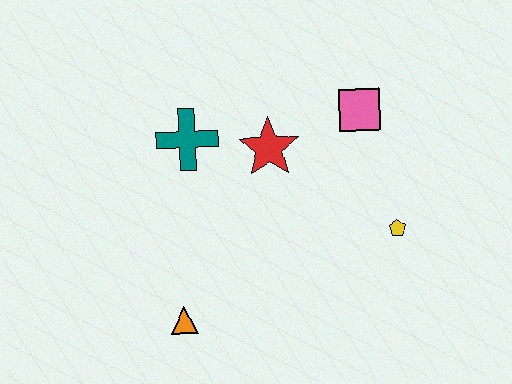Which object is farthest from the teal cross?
The yellow pentagon is farthest from the teal cross.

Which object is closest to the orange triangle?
The teal cross is closest to the orange triangle.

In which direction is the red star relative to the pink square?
The red star is to the left of the pink square.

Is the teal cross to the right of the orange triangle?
Yes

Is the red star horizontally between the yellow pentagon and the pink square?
No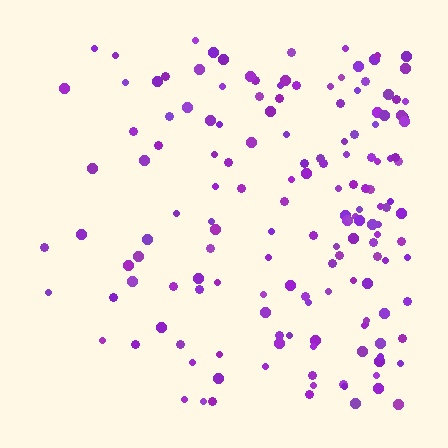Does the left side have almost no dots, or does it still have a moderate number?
Still a moderate number, just noticeably fewer than the right.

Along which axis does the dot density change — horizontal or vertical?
Horizontal.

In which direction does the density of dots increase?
From left to right, with the right side densest.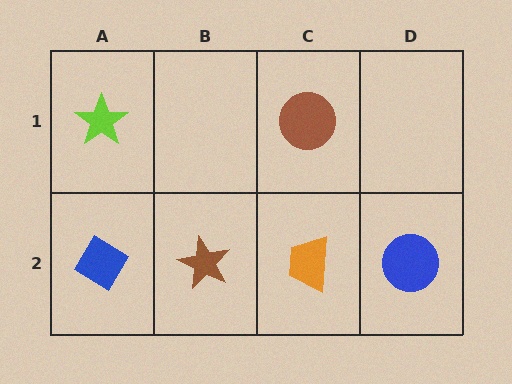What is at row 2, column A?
A blue diamond.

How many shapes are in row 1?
2 shapes.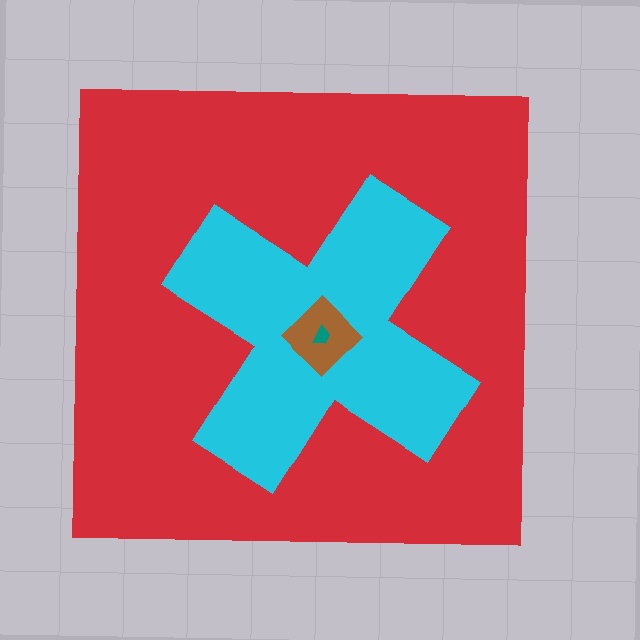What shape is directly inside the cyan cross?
The brown diamond.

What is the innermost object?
The teal trapezoid.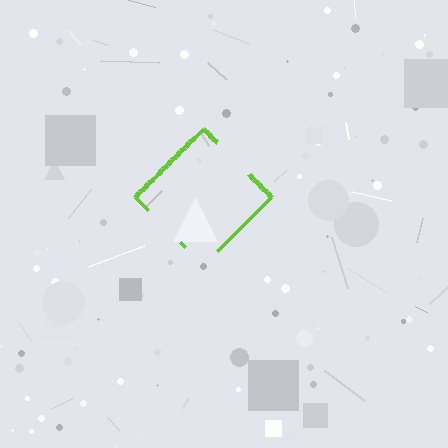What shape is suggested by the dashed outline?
The dashed outline suggests a diamond.